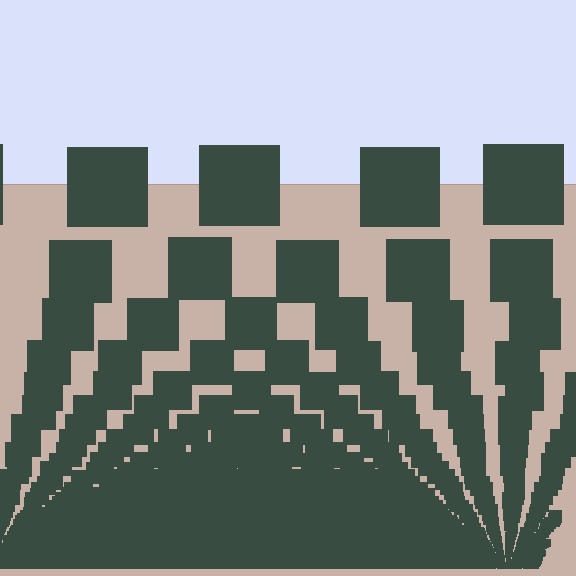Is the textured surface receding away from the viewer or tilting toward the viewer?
The surface appears to tilt toward the viewer. Texture elements get larger and sparser toward the top.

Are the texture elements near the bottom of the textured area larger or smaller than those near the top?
Smaller. The gradient is inverted — elements near the bottom are smaller and denser.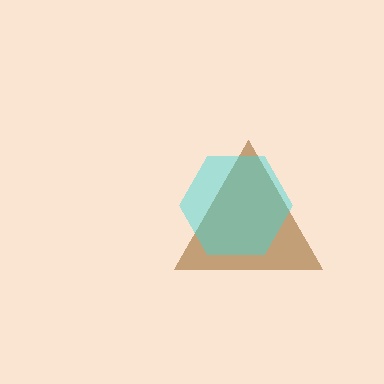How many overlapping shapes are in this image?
There are 2 overlapping shapes in the image.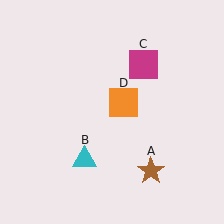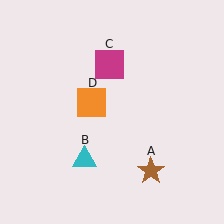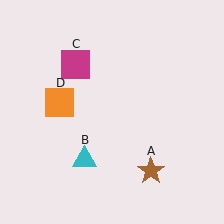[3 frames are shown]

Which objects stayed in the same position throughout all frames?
Brown star (object A) and cyan triangle (object B) remained stationary.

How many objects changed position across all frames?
2 objects changed position: magenta square (object C), orange square (object D).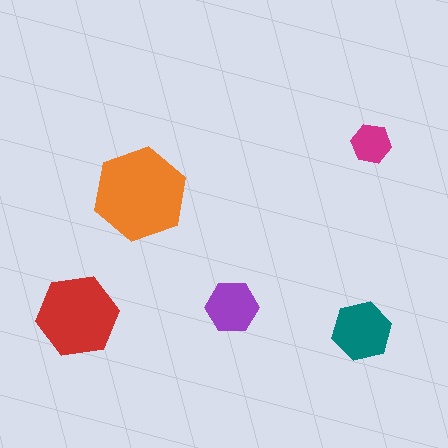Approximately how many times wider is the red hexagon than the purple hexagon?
About 1.5 times wider.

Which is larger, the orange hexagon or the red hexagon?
The orange one.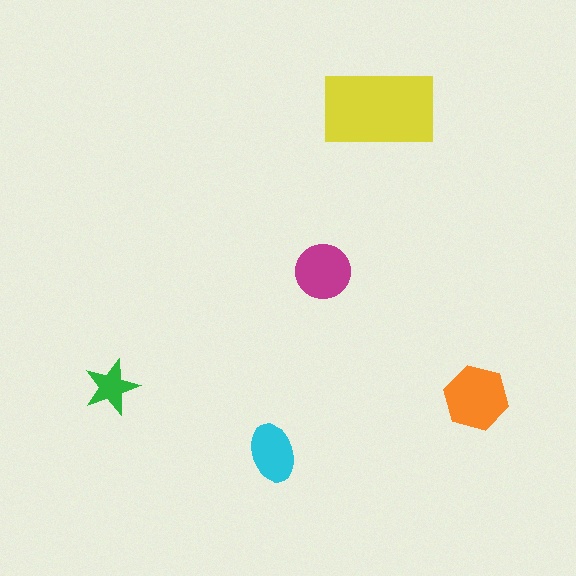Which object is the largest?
The yellow rectangle.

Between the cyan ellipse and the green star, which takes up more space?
The cyan ellipse.